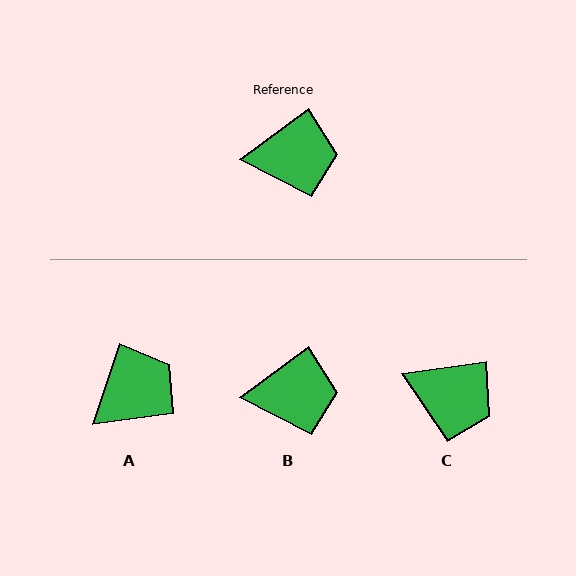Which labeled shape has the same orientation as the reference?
B.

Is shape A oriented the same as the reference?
No, it is off by about 35 degrees.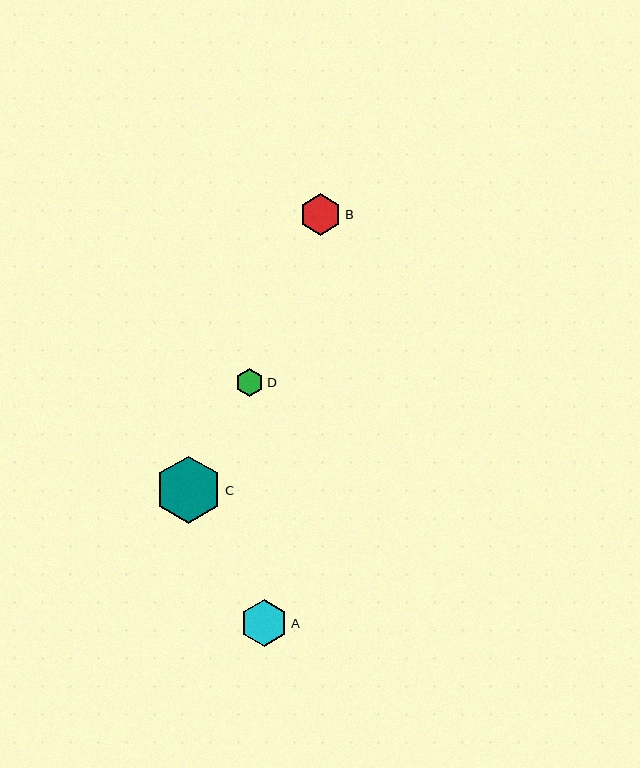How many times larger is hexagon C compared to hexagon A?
Hexagon C is approximately 1.4 times the size of hexagon A.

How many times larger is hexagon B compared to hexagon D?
Hexagon B is approximately 1.5 times the size of hexagon D.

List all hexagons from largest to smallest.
From largest to smallest: C, A, B, D.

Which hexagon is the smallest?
Hexagon D is the smallest with a size of approximately 28 pixels.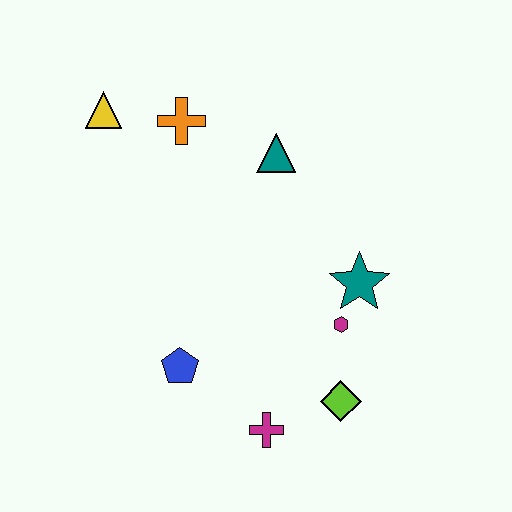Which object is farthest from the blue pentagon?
The yellow triangle is farthest from the blue pentagon.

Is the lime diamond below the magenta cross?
No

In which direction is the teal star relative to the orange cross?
The teal star is to the right of the orange cross.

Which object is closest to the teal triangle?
The orange cross is closest to the teal triangle.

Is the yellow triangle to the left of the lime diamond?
Yes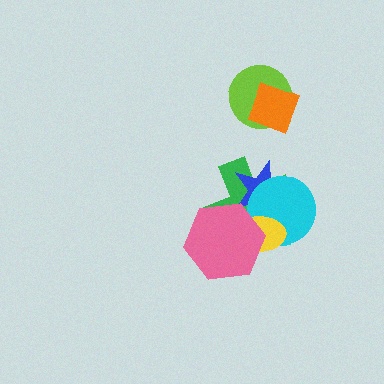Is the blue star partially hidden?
Yes, it is partially covered by another shape.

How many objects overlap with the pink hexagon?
4 objects overlap with the pink hexagon.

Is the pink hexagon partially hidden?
No, no other shape covers it.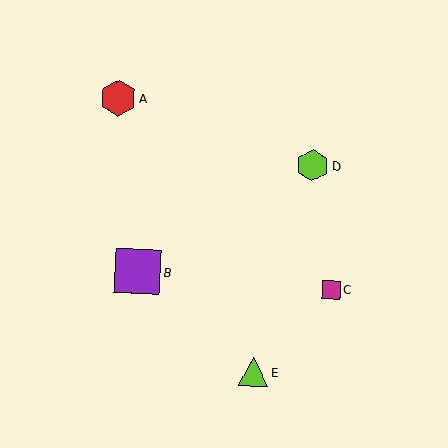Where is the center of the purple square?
The center of the purple square is at (138, 271).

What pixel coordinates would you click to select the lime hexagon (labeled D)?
Click at (313, 165) to select the lime hexagon D.